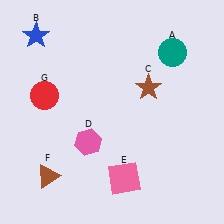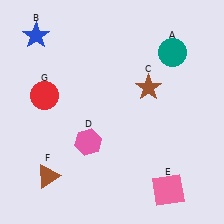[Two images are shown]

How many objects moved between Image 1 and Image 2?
1 object moved between the two images.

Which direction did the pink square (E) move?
The pink square (E) moved right.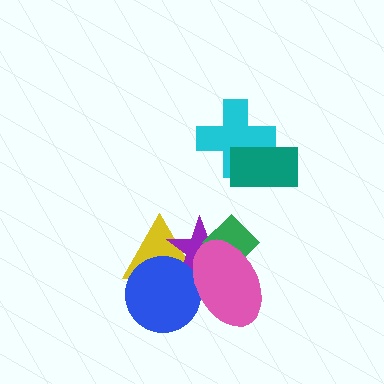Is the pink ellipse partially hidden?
No, no other shape covers it.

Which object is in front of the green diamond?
The pink ellipse is in front of the green diamond.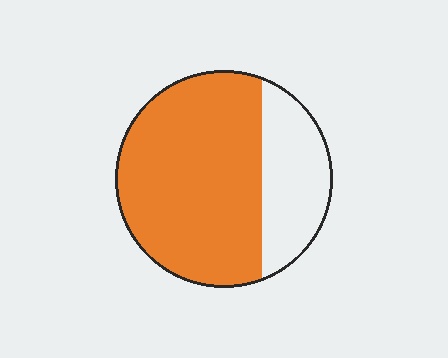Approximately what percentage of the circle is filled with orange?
Approximately 70%.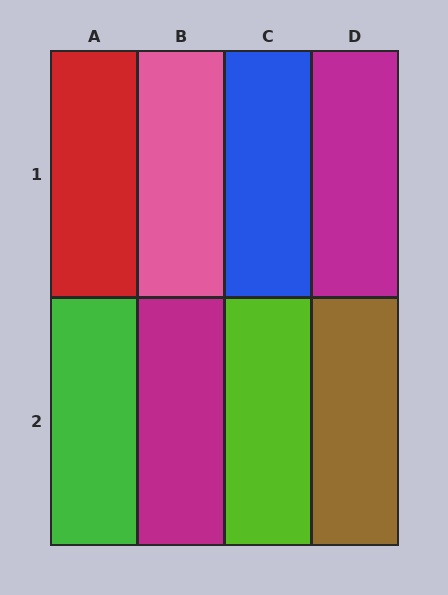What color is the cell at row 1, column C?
Blue.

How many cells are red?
1 cell is red.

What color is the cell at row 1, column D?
Magenta.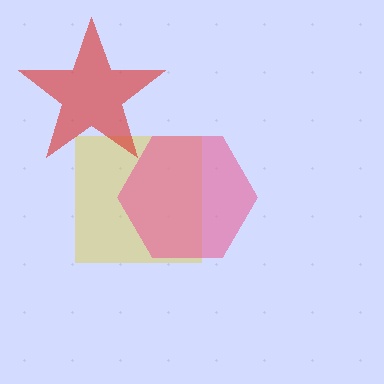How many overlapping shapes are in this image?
There are 3 overlapping shapes in the image.